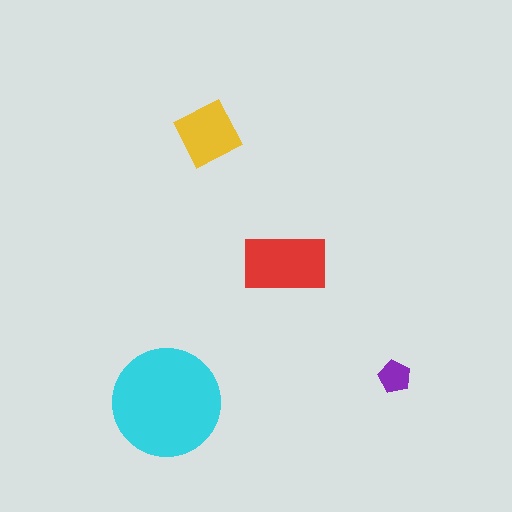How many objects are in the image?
There are 4 objects in the image.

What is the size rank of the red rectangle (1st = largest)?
2nd.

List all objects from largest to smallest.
The cyan circle, the red rectangle, the yellow diamond, the purple pentagon.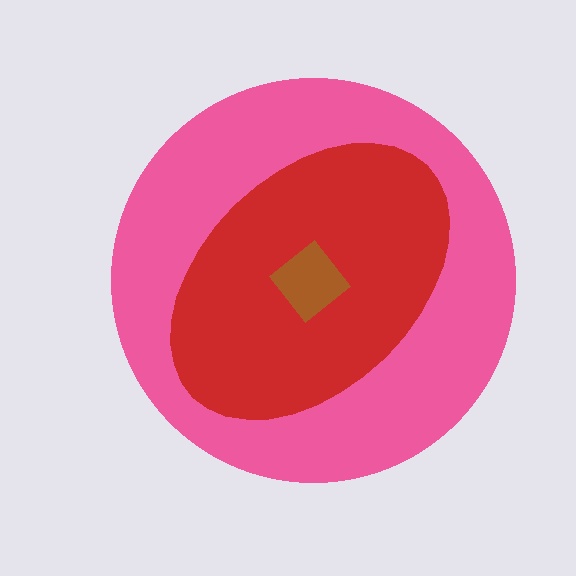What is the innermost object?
The brown diamond.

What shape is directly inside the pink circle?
The red ellipse.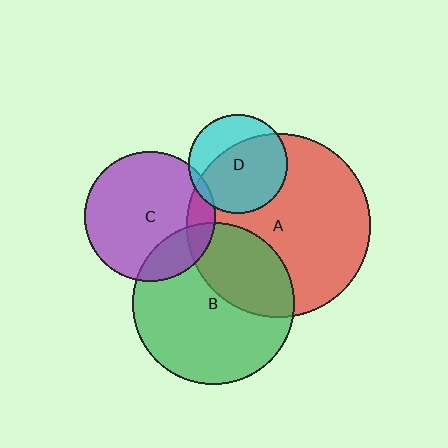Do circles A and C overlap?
Yes.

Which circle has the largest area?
Circle A (red).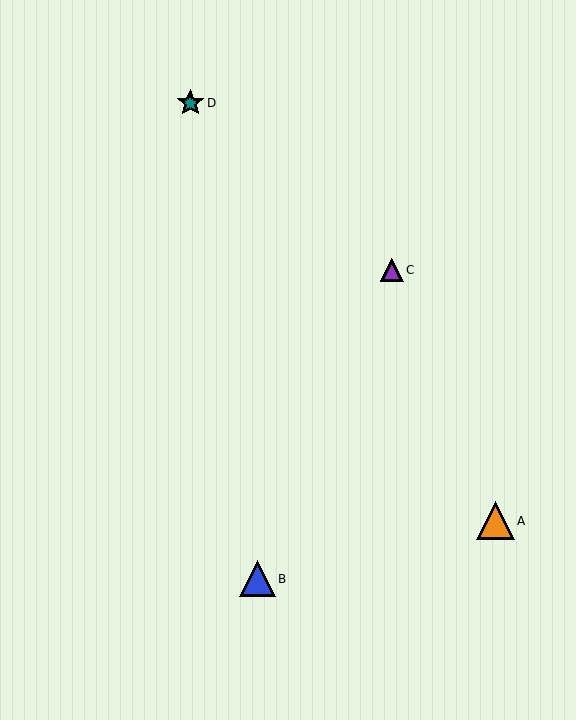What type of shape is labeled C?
Shape C is a purple triangle.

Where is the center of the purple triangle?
The center of the purple triangle is at (392, 270).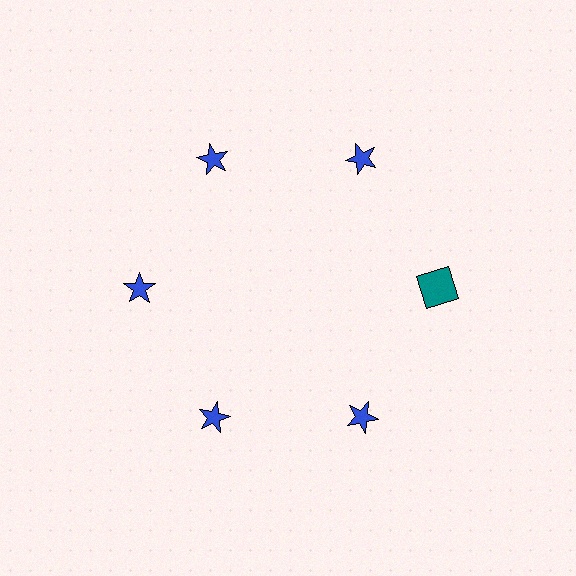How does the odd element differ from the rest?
It differs in both color (teal instead of blue) and shape (square instead of star).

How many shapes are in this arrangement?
There are 6 shapes arranged in a ring pattern.